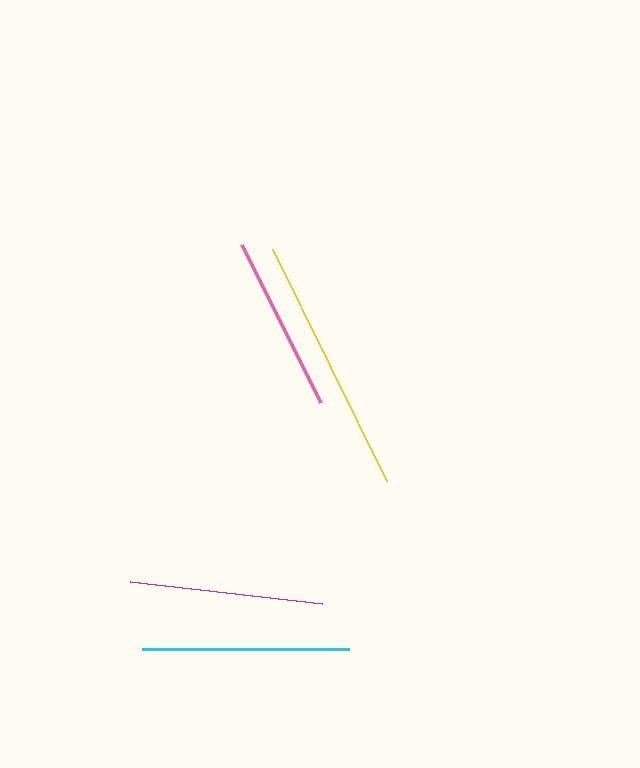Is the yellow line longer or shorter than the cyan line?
The yellow line is longer than the cyan line.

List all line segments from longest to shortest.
From longest to shortest: yellow, cyan, magenta, pink.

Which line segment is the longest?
The yellow line is the longest at approximately 258 pixels.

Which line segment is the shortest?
The pink line is the shortest at approximately 177 pixels.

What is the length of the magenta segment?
The magenta segment is approximately 193 pixels long.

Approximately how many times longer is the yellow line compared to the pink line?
The yellow line is approximately 1.5 times the length of the pink line.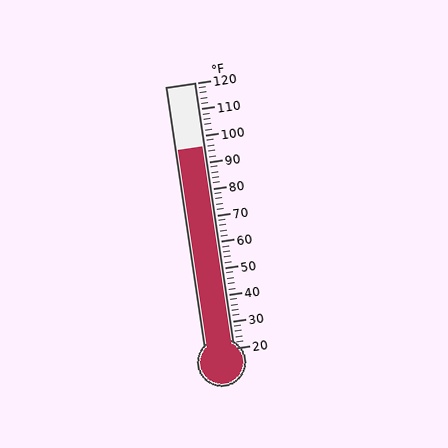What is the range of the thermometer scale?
The thermometer scale ranges from 20°F to 120°F.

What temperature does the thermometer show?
The thermometer shows approximately 96°F.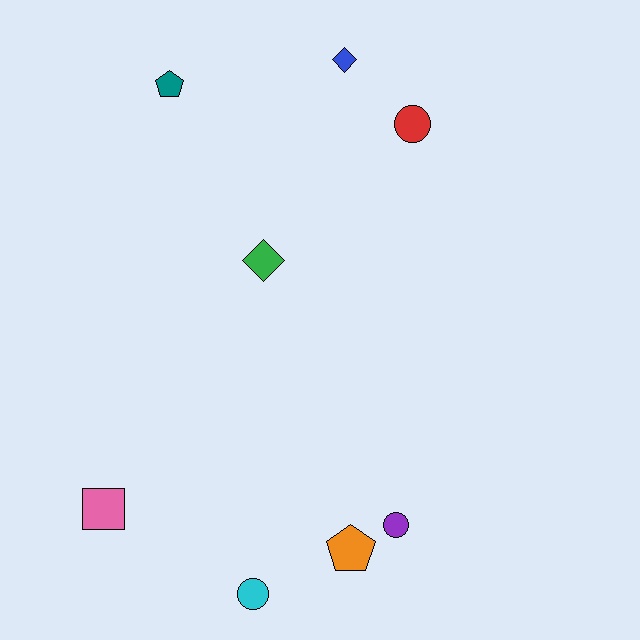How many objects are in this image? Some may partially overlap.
There are 8 objects.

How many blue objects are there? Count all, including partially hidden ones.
There is 1 blue object.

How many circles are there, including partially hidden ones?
There are 3 circles.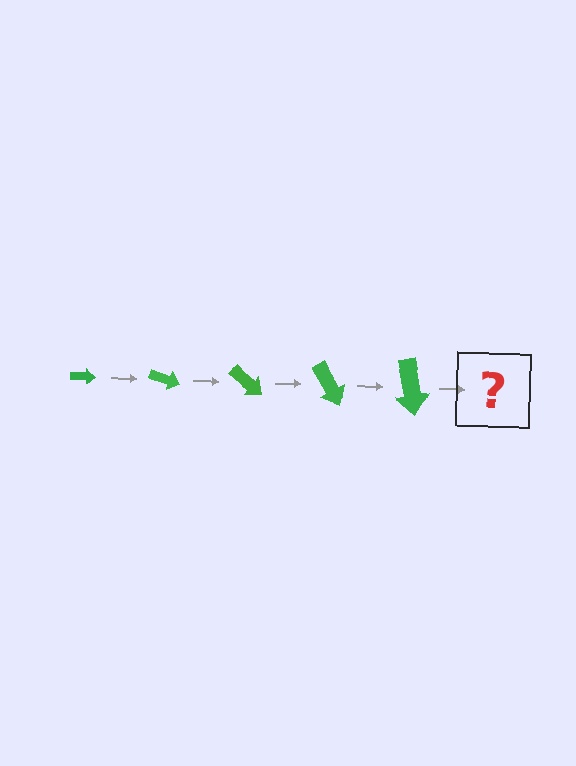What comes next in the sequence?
The next element should be an arrow, larger than the previous one and rotated 100 degrees from the start.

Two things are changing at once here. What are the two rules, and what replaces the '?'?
The two rules are that the arrow grows larger each step and it rotates 20 degrees each step. The '?' should be an arrow, larger than the previous one and rotated 100 degrees from the start.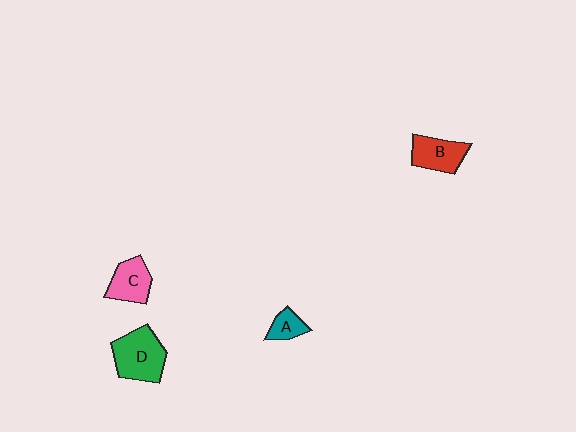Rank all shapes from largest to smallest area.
From largest to smallest: D (green), B (red), C (pink), A (teal).